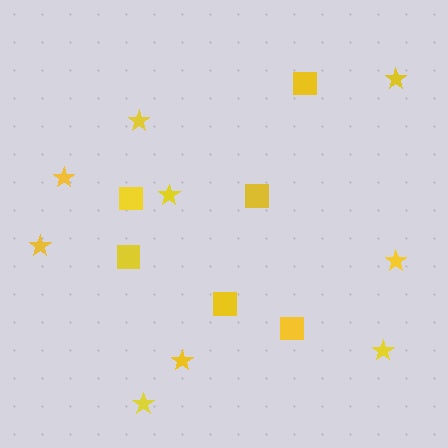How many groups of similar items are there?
There are 2 groups: one group of stars (9) and one group of squares (6).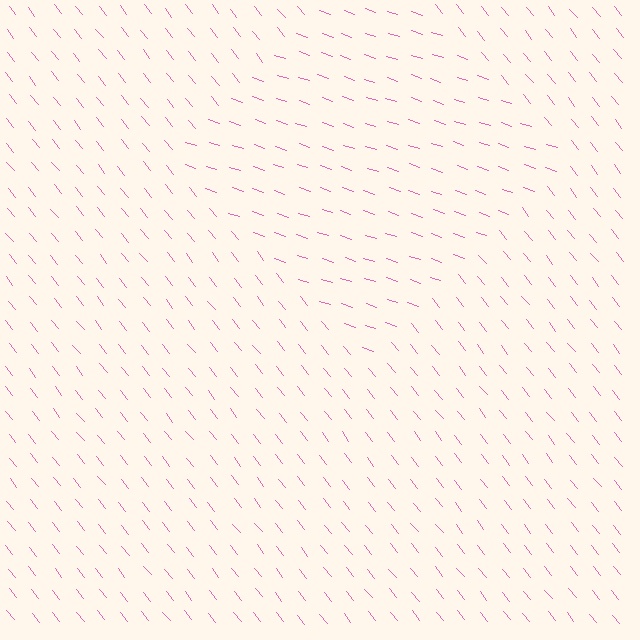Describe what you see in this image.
The image is filled with small pink line segments. A diamond region in the image has lines oriented differently from the surrounding lines, creating a visible texture boundary.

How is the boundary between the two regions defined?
The boundary is defined purely by a change in line orientation (approximately 32 degrees difference). All lines are the same color and thickness.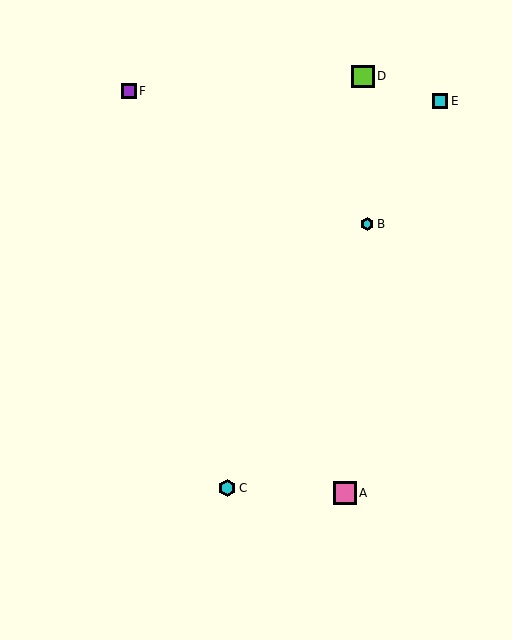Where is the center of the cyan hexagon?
The center of the cyan hexagon is at (227, 488).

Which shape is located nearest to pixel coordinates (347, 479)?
The pink square (labeled A) at (345, 493) is nearest to that location.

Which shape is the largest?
The pink square (labeled A) is the largest.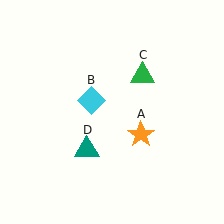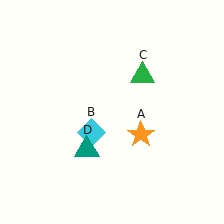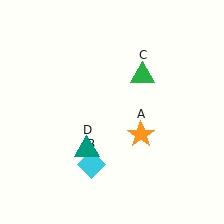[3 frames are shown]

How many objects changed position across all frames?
1 object changed position: cyan diamond (object B).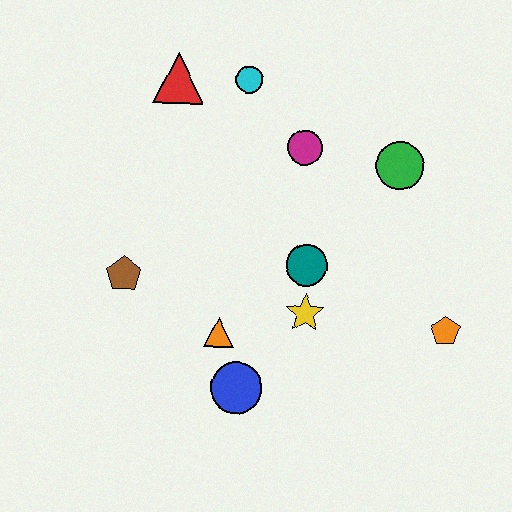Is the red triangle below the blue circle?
No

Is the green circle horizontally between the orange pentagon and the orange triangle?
Yes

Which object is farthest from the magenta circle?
The blue circle is farthest from the magenta circle.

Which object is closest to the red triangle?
The cyan circle is closest to the red triangle.